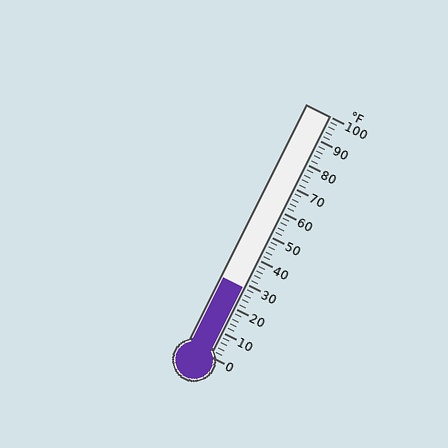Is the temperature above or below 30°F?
The temperature is below 30°F.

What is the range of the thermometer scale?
The thermometer scale ranges from 0°F to 100°F.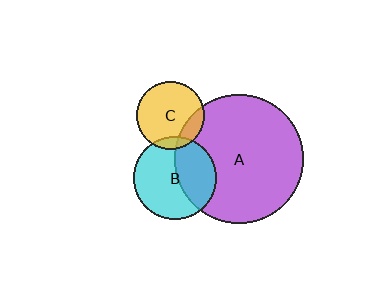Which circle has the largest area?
Circle A (purple).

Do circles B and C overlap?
Yes.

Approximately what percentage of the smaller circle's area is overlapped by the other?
Approximately 10%.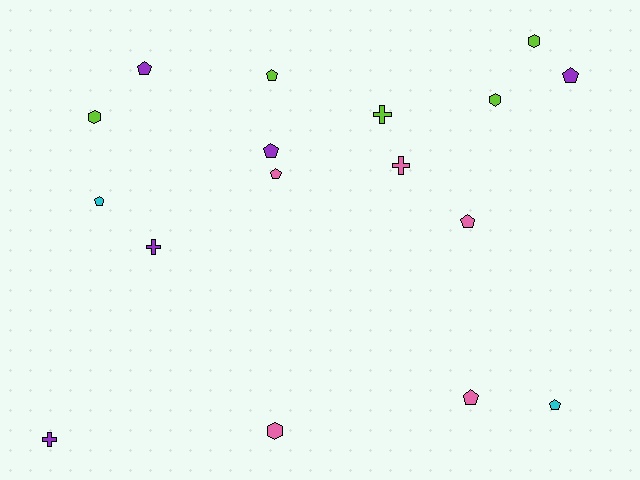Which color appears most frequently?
Purple, with 5 objects.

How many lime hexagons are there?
There are 3 lime hexagons.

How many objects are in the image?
There are 17 objects.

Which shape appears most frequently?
Pentagon, with 9 objects.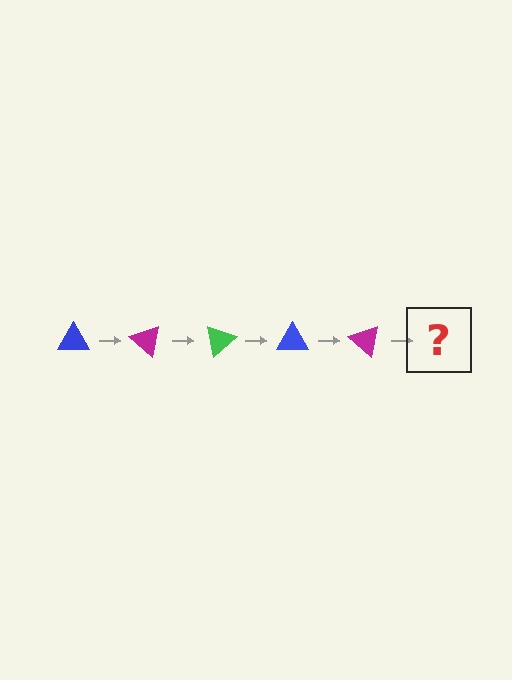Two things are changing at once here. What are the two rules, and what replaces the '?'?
The two rules are that it rotates 40 degrees each step and the color cycles through blue, magenta, and green. The '?' should be a green triangle, rotated 200 degrees from the start.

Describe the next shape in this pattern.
It should be a green triangle, rotated 200 degrees from the start.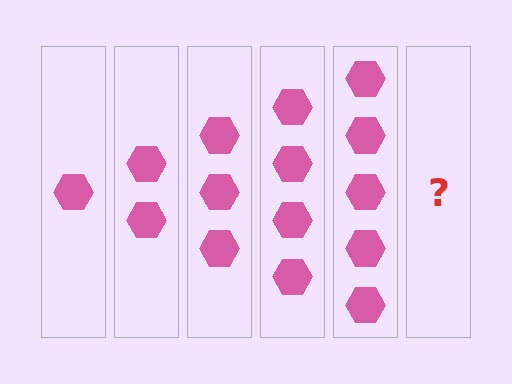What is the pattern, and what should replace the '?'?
The pattern is that each step adds one more hexagon. The '?' should be 6 hexagons.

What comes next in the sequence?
The next element should be 6 hexagons.